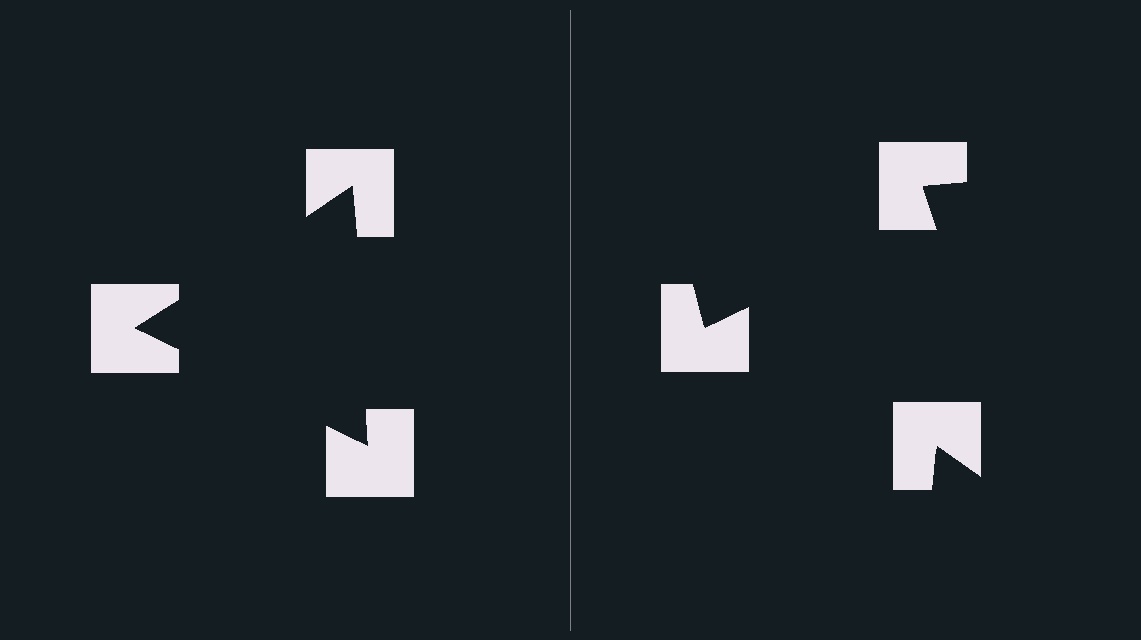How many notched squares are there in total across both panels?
6 — 3 on each side.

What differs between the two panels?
The notched squares are positioned identically on both sides; only the wedge orientations differ. On the left they align to a triangle; on the right they are misaligned.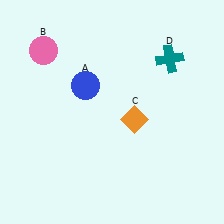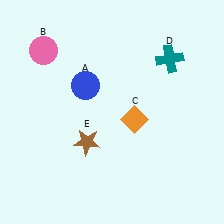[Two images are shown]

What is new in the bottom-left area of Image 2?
A brown star (E) was added in the bottom-left area of Image 2.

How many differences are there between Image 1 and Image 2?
There is 1 difference between the two images.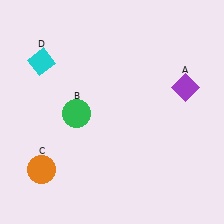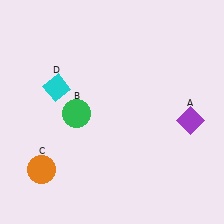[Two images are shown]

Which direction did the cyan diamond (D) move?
The cyan diamond (D) moved down.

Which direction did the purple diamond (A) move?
The purple diamond (A) moved down.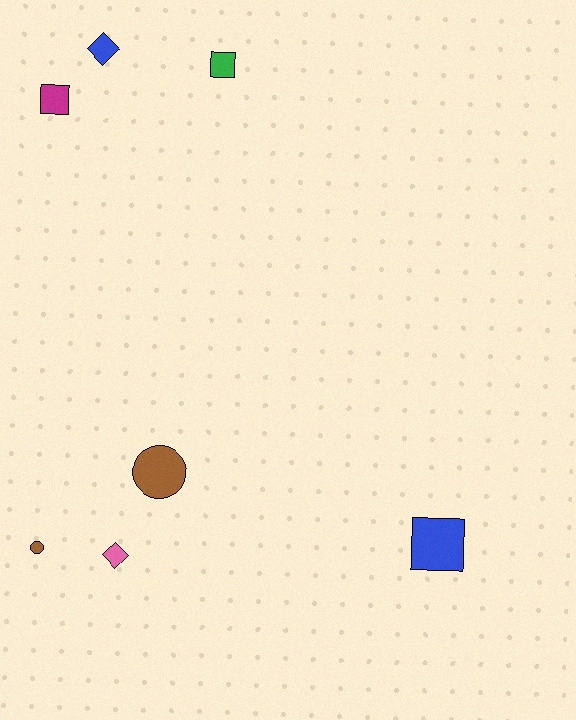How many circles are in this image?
There are 2 circles.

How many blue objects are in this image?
There are 2 blue objects.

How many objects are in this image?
There are 7 objects.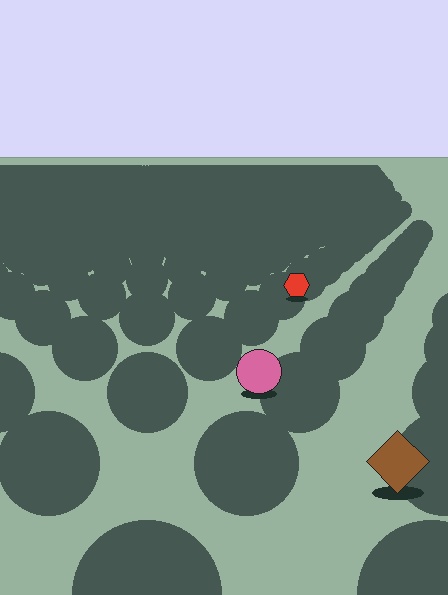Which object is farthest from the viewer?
The red hexagon is farthest from the viewer. It appears smaller and the ground texture around it is denser.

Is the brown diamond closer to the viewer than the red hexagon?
Yes. The brown diamond is closer — you can tell from the texture gradient: the ground texture is coarser near it.